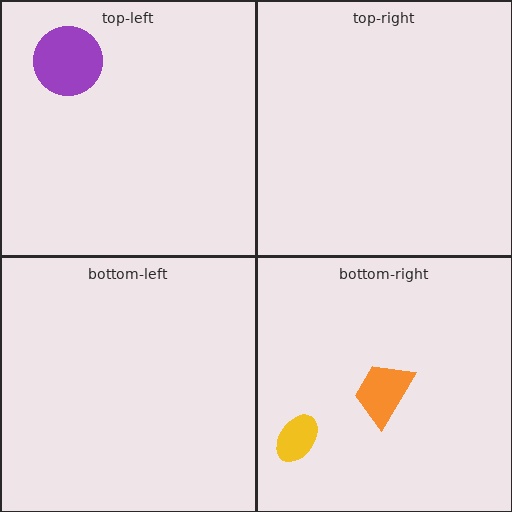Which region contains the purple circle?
The top-left region.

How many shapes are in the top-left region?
1.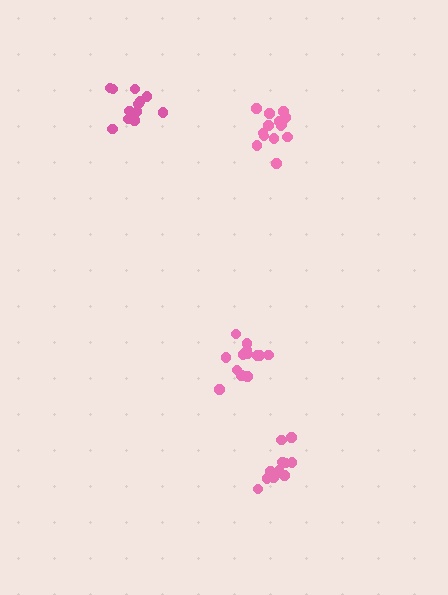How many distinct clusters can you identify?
There are 4 distinct clusters.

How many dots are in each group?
Group 1: 15 dots, Group 2: 13 dots, Group 3: 13 dots, Group 4: 13 dots (54 total).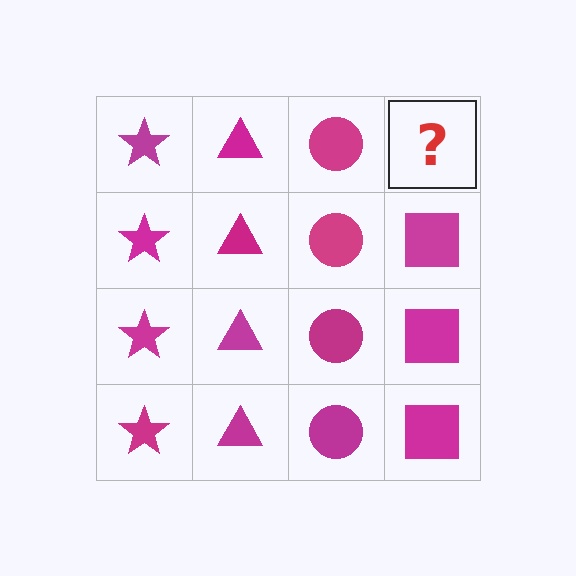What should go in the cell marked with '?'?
The missing cell should contain a magenta square.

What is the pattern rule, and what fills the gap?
The rule is that each column has a consistent shape. The gap should be filled with a magenta square.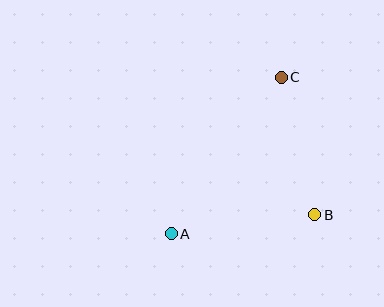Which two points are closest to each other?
Points B and C are closest to each other.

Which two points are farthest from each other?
Points A and C are farthest from each other.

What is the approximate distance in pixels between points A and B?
The distance between A and B is approximately 145 pixels.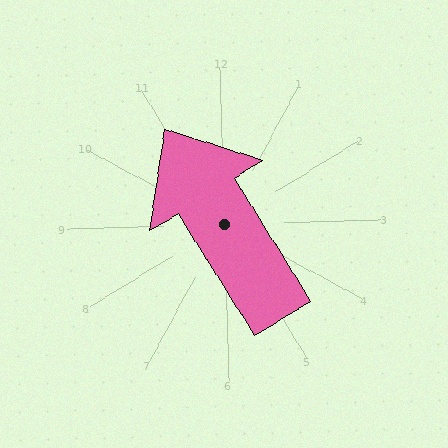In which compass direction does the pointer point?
Northwest.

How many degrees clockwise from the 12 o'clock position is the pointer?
Approximately 330 degrees.